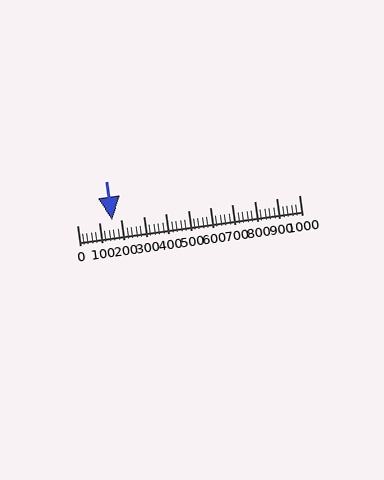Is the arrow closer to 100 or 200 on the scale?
The arrow is closer to 200.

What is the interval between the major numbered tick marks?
The major tick marks are spaced 100 units apart.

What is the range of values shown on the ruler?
The ruler shows values from 0 to 1000.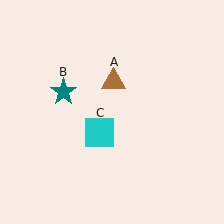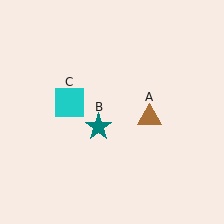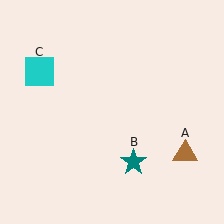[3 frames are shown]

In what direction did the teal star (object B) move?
The teal star (object B) moved down and to the right.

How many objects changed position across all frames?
3 objects changed position: brown triangle (object A), teal star (object B), cyan square (object C).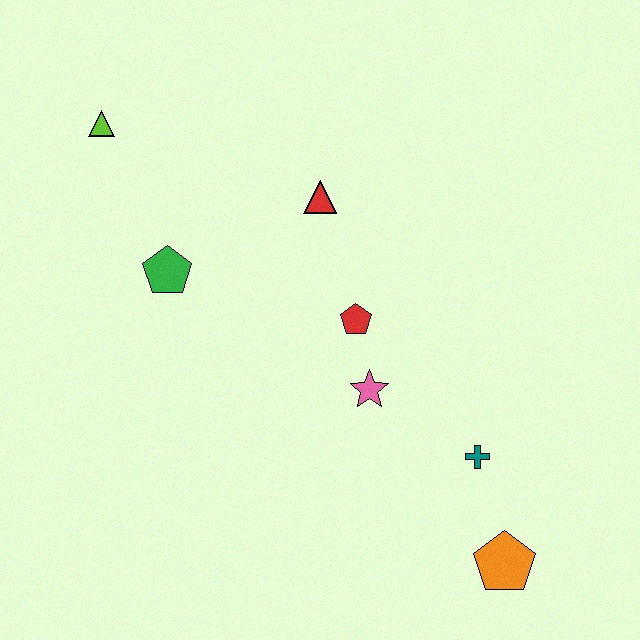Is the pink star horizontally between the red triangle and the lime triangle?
No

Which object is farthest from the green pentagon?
The orange pentagon is farthest from the green pentagon.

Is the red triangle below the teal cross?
No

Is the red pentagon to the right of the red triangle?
Yes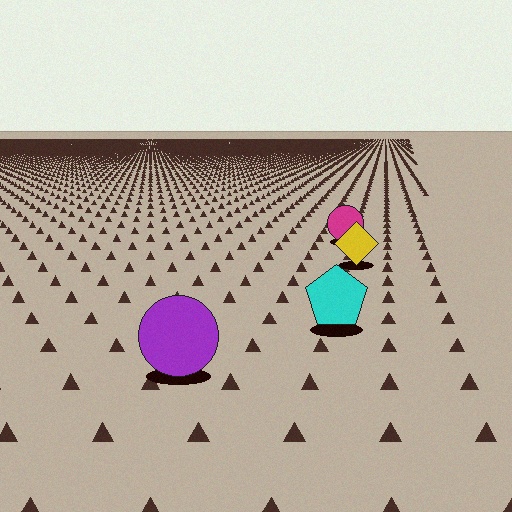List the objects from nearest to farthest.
From nearest to farthest: the purple circle, the cyan pentagon, the yellow diamond, the magenta circle.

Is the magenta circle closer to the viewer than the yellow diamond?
No. The yellow diamond is closer — you can tell from the texture gradient: the ground texture is coarser near it.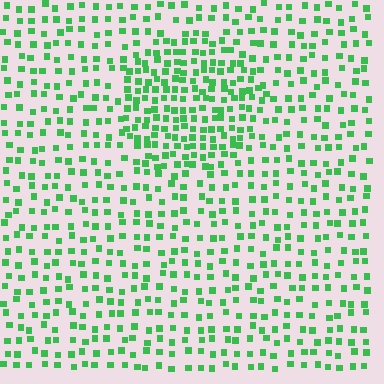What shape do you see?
I see a circle.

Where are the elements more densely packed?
The elements are more densely packed inside the circle boundary.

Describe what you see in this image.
The image contains small green elements arranged at two different densities. A circle-shaped region is visible where the elements are more densely packed than the surrounding area.